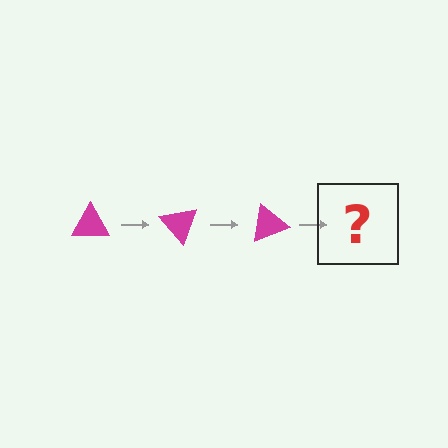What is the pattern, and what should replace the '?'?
The pattern is that the triangle rotates 50 degrees each step. The '?' should be a magenta triangle rotated 150 degrees.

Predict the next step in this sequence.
The next step is a magenta triangle rotated 150 degrees.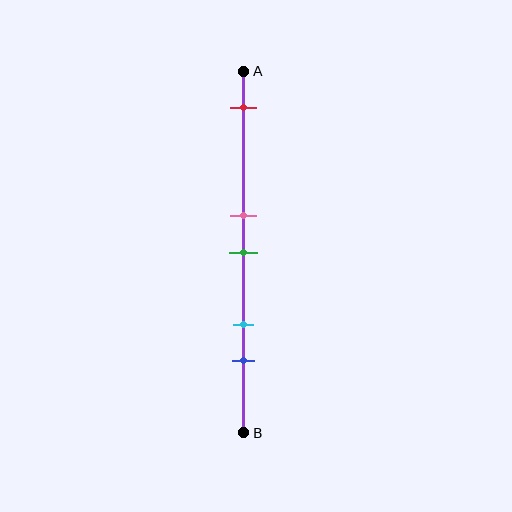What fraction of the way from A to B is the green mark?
The green mark is approximately 50% (0.5) of the way from A to B.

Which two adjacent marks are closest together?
The pink and green marks are the closest adjacent pair.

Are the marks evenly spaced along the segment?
No, the marks are not evenly spaced.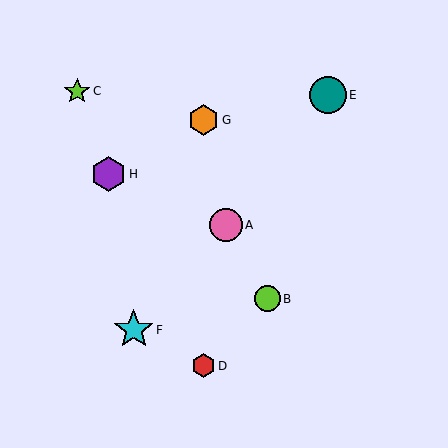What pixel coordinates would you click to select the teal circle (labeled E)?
Click at (328, 95) to select the teal circle E.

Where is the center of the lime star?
The center of the lime star is at (77, 91).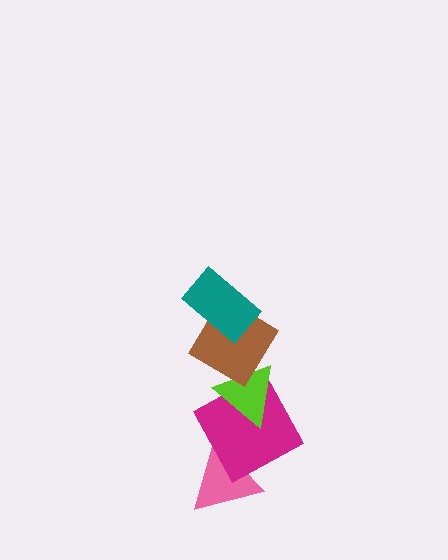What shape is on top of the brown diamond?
The teal rectangle is on top of the brown diamond.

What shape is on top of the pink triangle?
The magenta square is on top of the pink triangle.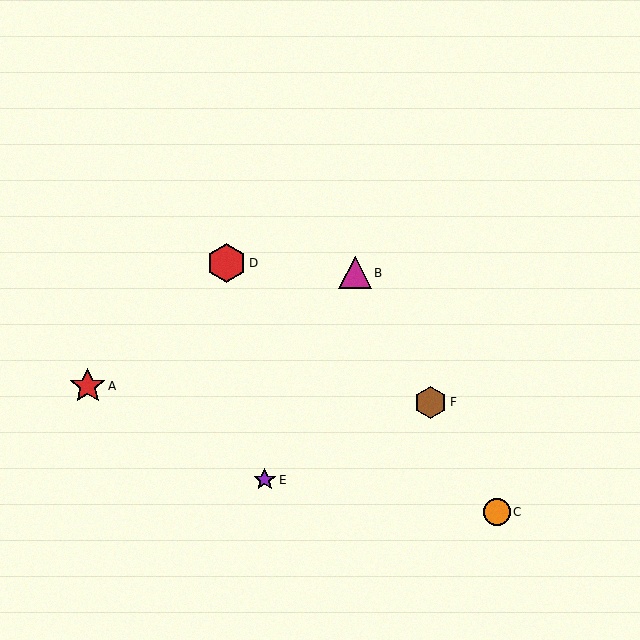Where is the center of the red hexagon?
The center of the red hexagon is at (226, 263).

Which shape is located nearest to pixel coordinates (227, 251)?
The red hexagon (labeled D) at (226, 263) is nearest to that location.